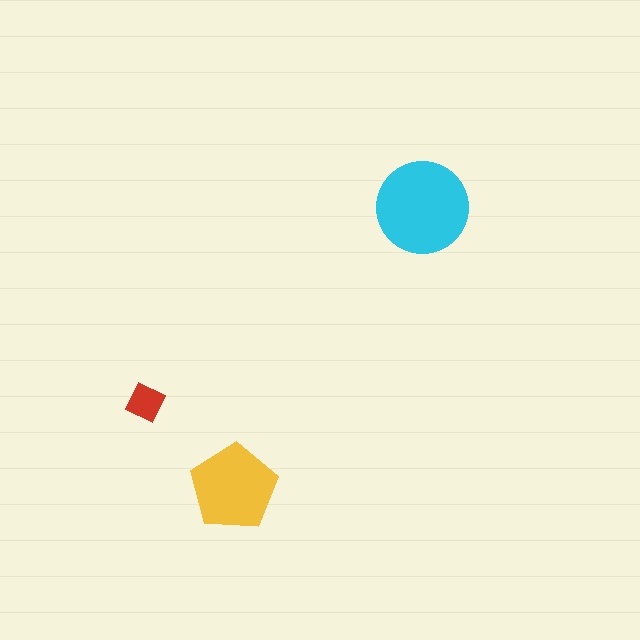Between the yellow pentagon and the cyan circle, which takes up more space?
The cyan circle.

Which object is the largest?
The cyan circle.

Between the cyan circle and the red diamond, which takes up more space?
The cyan circle.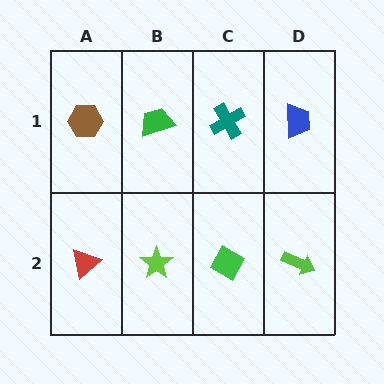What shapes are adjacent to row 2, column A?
A brown hexagon (row 1, column A), a lime star (row 2, column B).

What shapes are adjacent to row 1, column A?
A red triangle (row 2, column A), a green trapezoid (row 1, column B).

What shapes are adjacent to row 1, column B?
A lime star (row 2, column B), a brown hexagon (row 1, column A), a teal cross (row 1, column C).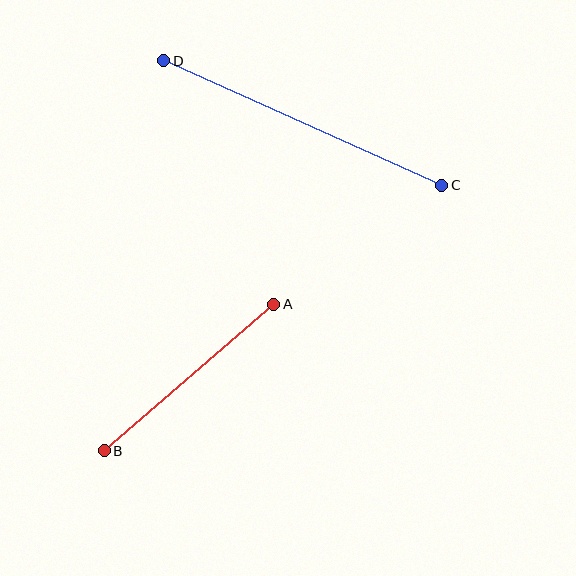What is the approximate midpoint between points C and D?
The midpoint is at approximately (303, 123) pixels.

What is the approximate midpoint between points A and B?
The midpoint is at approximately (189, 377) pixels.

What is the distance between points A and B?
The distance is approximately 224 pixels.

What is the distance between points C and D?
The distance is approximately 305 pixels.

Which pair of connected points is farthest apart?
Points C and D are farthest apart.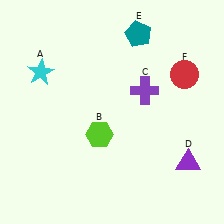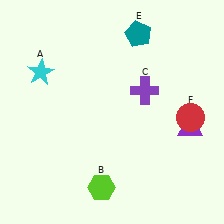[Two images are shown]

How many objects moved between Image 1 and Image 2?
3 objects moved between the two images.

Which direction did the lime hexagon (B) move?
The lime hexagon (B) moved down.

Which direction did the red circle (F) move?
The red circle (F) moved down.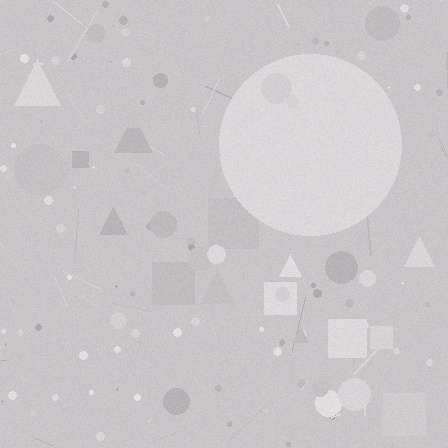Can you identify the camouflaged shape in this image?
The camouflaged shape is a circle.